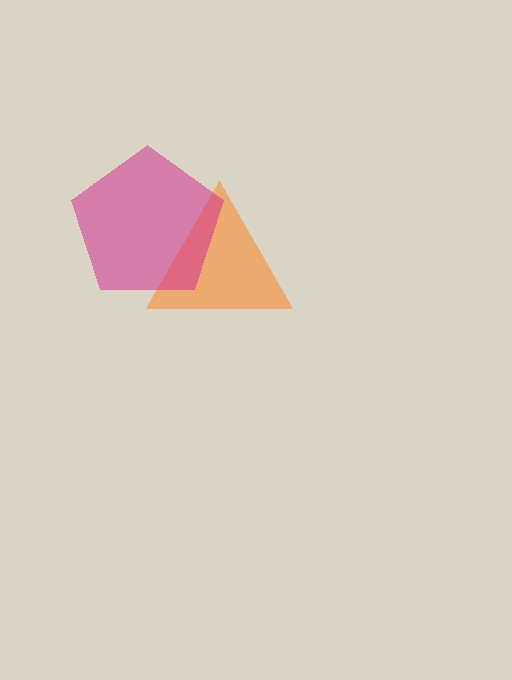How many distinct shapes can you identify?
There are 2 distinct shapes: an orange triangle, a magenta pentagon.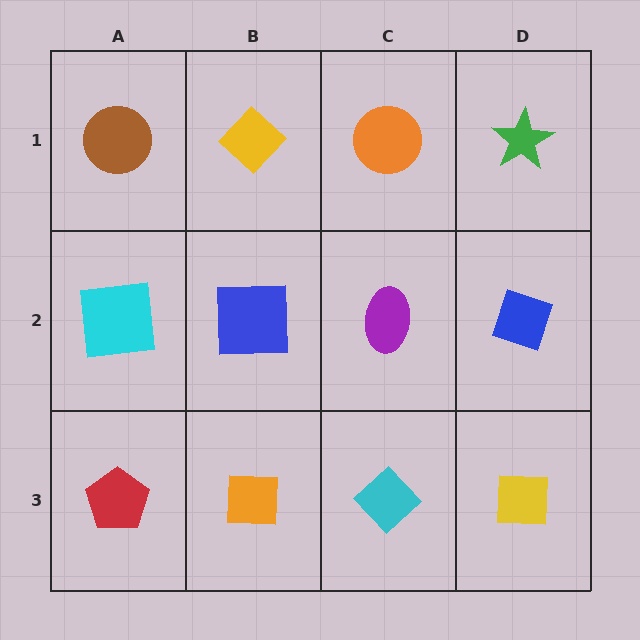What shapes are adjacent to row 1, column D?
A blue diamond (row 2, column D), an orange circle (row 1, column C).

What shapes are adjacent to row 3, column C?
A purple ellipse (row 2, column C), an orange square (row 3, column B), a yellow square (row 3, column D).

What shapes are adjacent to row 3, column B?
A blue square (row 2, column B), a red pentagon (row 3, column A), a cyan diamond (row 3, column C).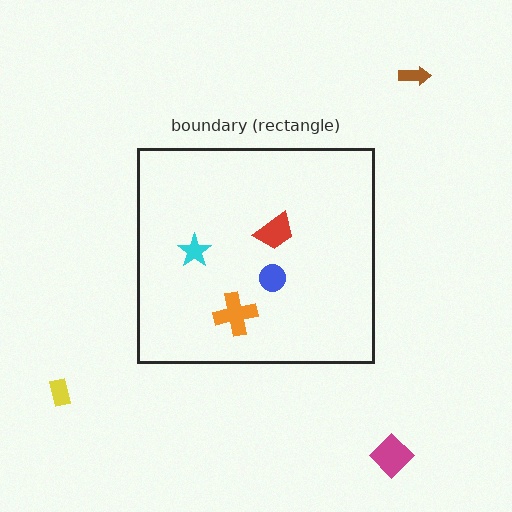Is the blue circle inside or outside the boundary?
Inside.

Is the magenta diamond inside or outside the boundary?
Outside.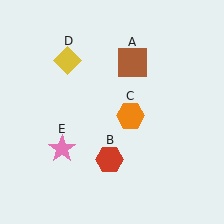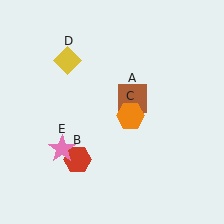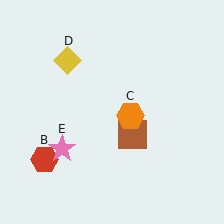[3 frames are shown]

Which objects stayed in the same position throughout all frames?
Orange hexagon (object C) and yellow diamond (object D) and pink star (object E) remained stationary.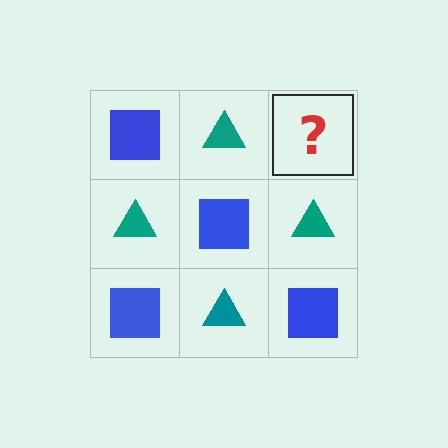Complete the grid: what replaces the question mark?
The question mark should be replaced with a blue square.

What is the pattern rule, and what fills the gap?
The rule is that it alternates blue square and teal triangle in a checkerboard pattern. The gap should be filled with a blue square.